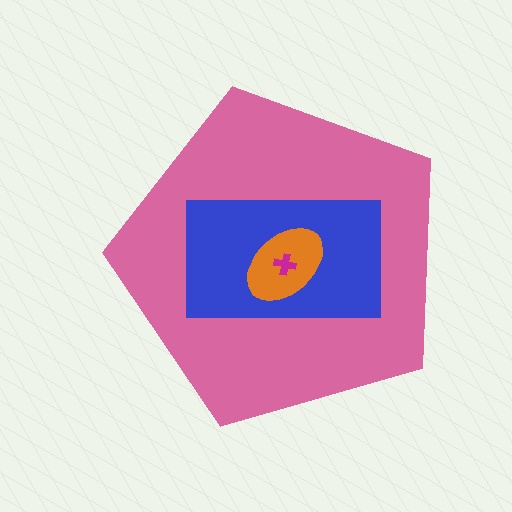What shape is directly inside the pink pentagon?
The blue rectangle.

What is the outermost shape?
The pink pentagon.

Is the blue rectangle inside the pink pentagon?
Yes.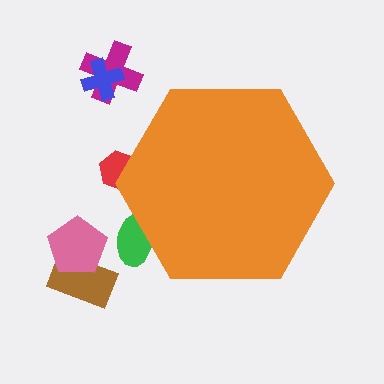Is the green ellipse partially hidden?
Yes, the green ellipse is partially hidden behind the orange hexagon.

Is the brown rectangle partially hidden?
No, the brown rectangle is fully visible.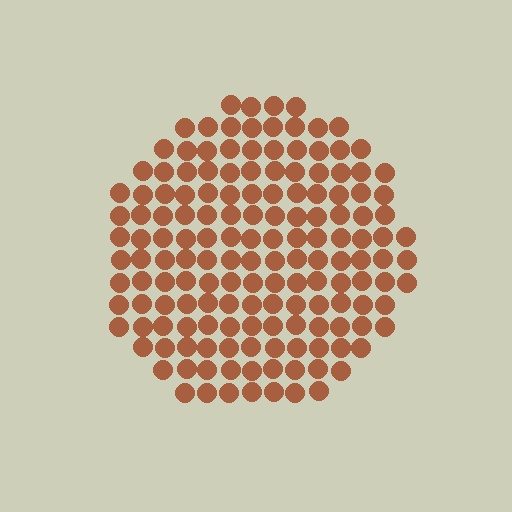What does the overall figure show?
The overall figure shows a circle.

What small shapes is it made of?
It is made of small circles.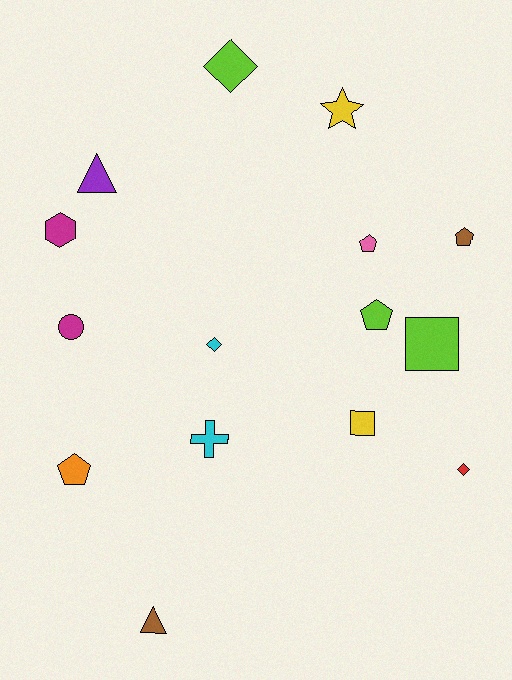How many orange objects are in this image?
There is 1 orange object.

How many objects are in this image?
There are 15 objects.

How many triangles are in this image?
There are 2 triangles.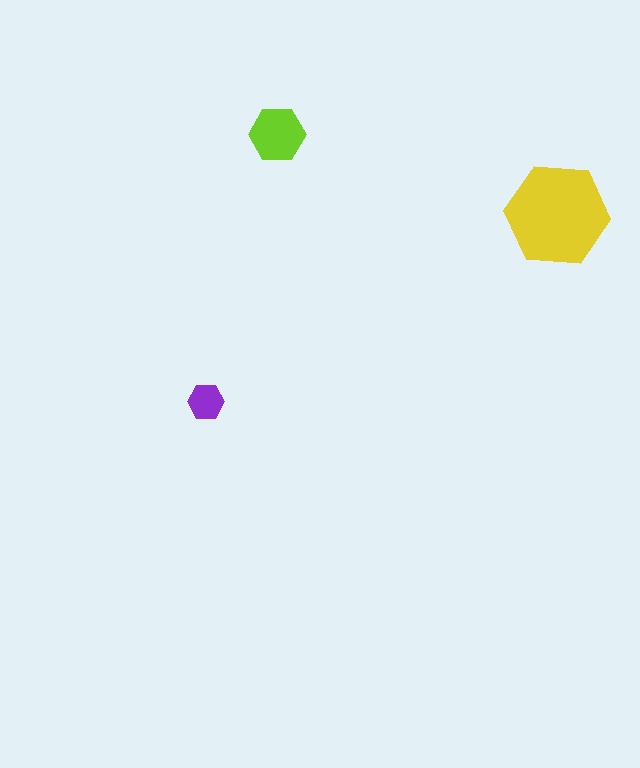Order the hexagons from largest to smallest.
the yellow one, the lime one, the purple one.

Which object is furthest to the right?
The yellow hexagon is rightmost.